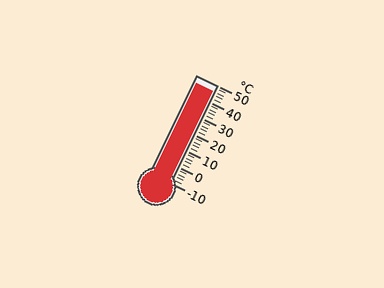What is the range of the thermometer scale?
The thermometer scale ranges from -10°C to 50°C.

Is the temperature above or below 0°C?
The temperature is above 0°C.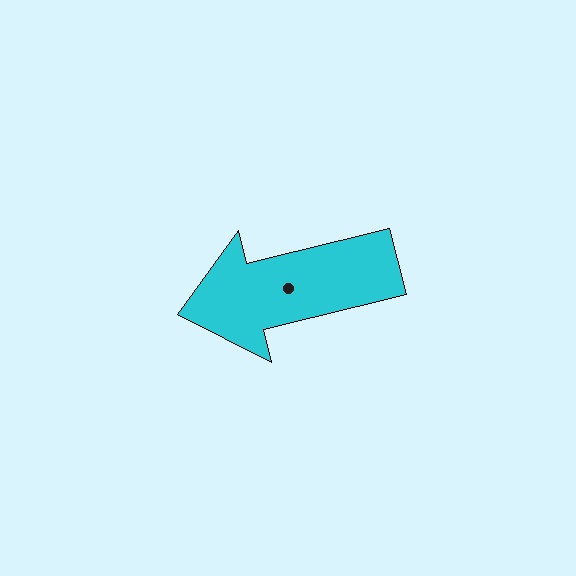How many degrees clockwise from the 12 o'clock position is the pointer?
Approximately 256 degrees.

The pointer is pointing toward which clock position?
Roughly 9 o'clock.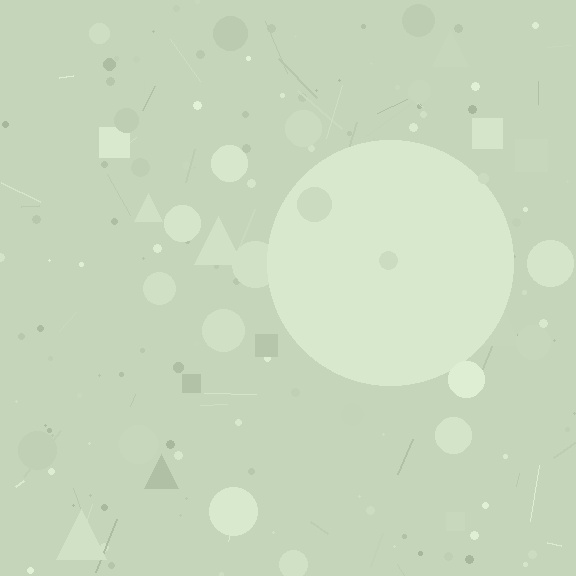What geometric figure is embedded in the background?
A circle is embedded in the background.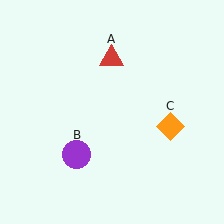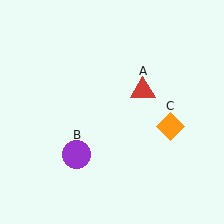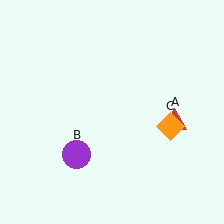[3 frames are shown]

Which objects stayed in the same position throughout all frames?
Purple circle (object B) and orange diamond (object C) remained stationary.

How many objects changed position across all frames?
1 object changed position: red triangle (object A).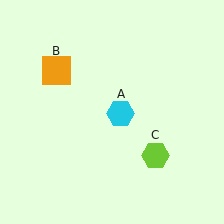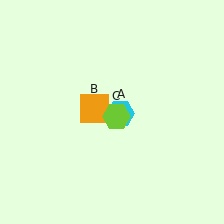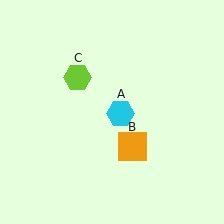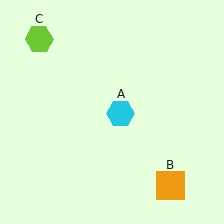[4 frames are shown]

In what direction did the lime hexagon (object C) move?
The lime hexagon (object C) moved up and to the left.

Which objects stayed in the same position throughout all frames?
Cyan hexagon (object A) remained stationary.